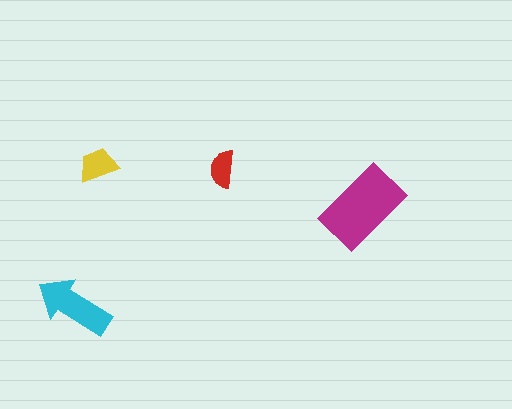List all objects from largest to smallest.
The magenta rectangle, the cyan arrow, the yellow trapezoid, the red semicircle.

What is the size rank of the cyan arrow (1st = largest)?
2nd.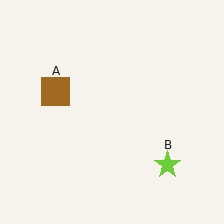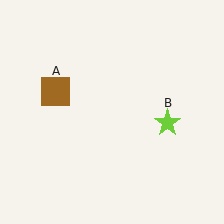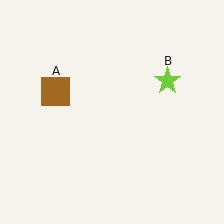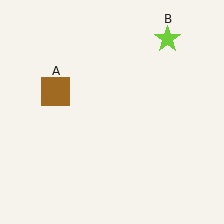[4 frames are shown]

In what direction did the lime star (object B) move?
The lime star (object B) moved up.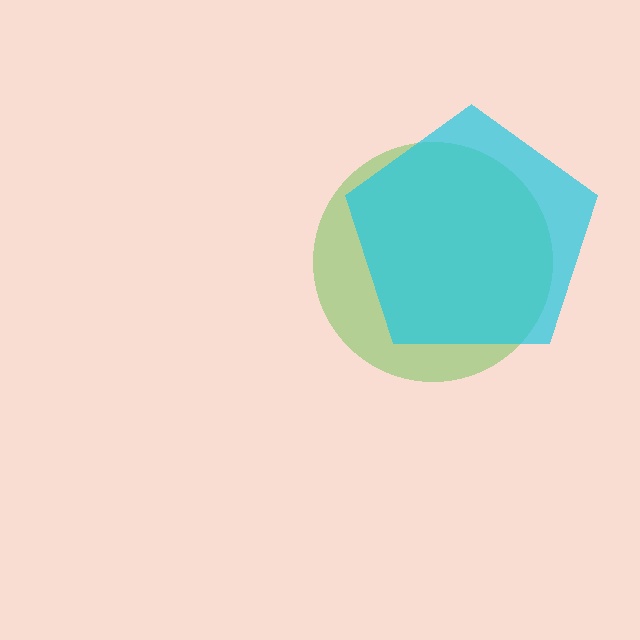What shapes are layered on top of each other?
The layered shapes are: a lime circle, a cyan pentagon.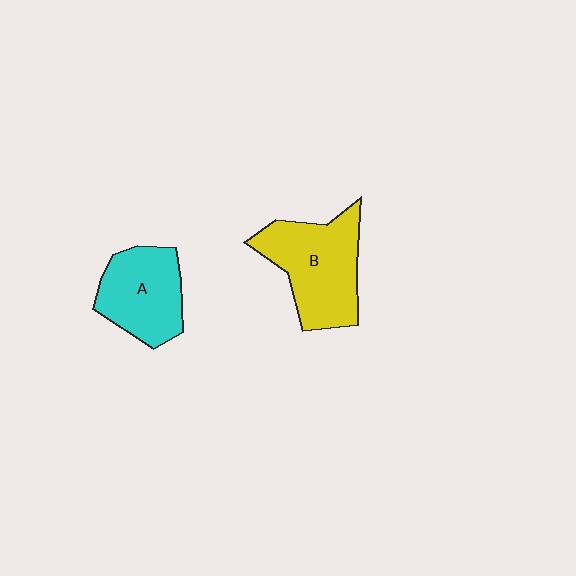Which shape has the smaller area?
Shape A (cyan).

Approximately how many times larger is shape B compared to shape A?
Approximately 1.3 times.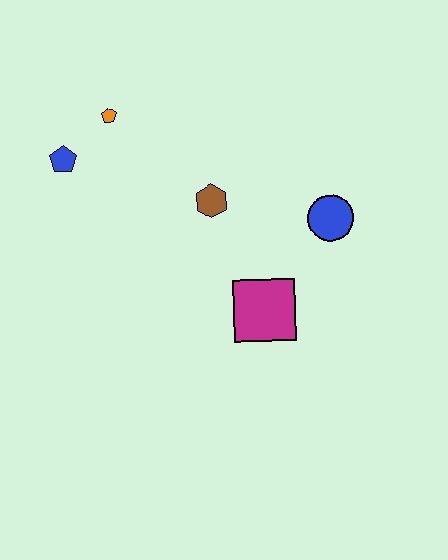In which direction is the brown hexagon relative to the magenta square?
The brown hexagon is above the magenta square.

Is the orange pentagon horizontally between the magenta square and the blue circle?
No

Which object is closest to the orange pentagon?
The blue pentagon is closest to the orange pentagon.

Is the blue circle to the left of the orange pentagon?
No